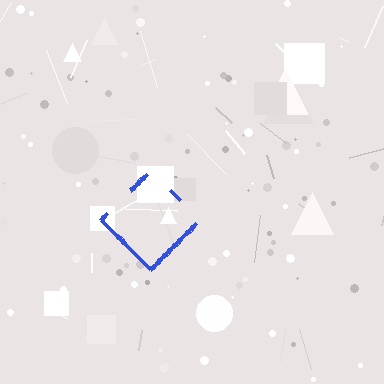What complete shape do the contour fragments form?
The contour fragments form a diamond.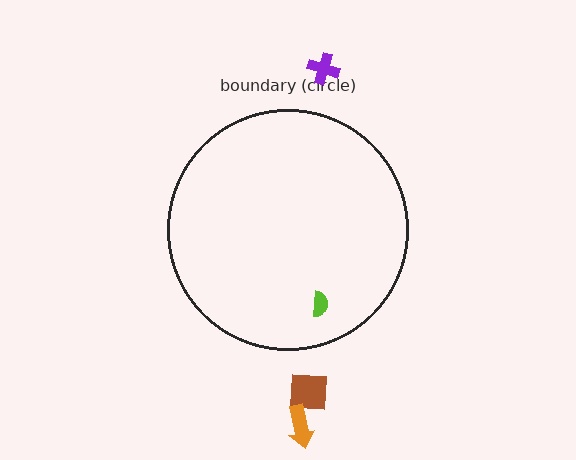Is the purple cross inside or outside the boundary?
Outside.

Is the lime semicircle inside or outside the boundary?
Inside.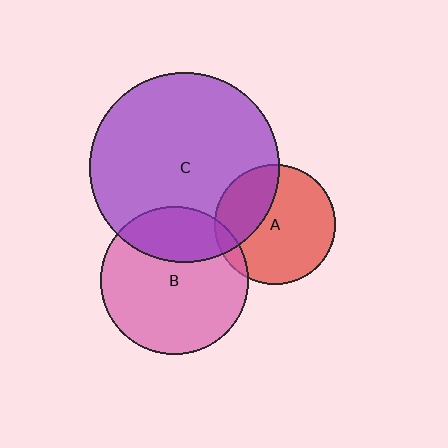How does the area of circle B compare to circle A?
Approximately 1.5 times.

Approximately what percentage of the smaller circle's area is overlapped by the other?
Approximately 25%.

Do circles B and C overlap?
Yes.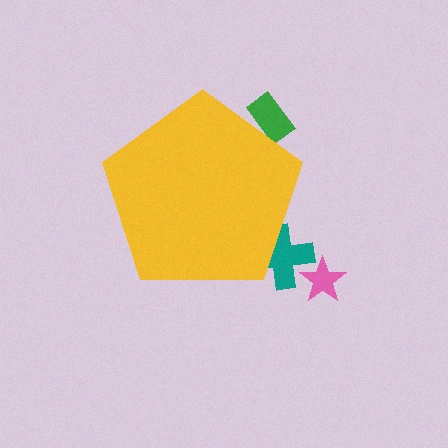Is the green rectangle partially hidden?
Yes, the green rectangle is partially hidden behind the yellow pentagon.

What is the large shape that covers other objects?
A yellow pentagon.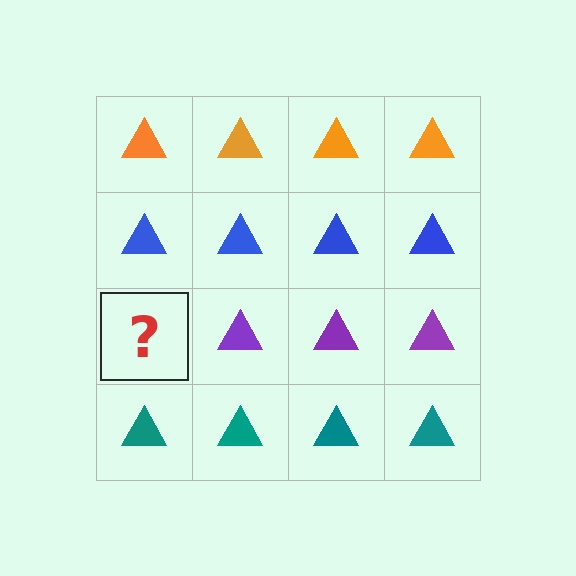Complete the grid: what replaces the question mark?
The question mark should be replaced with a purple triangle.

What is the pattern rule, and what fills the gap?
The rule is that each row has a consistent color. The gap should be filled with a purple triangle.